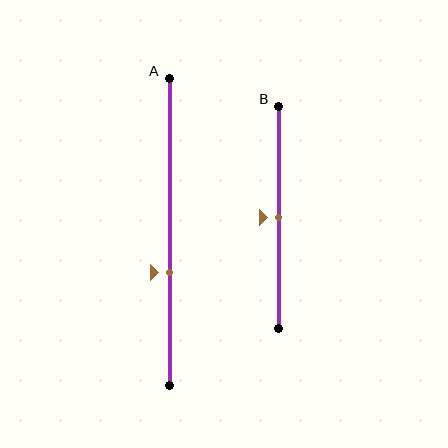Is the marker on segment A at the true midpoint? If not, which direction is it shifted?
No, the marker on segment A is shifted downward by about 13% of the segment length.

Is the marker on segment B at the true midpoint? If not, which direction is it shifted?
Yes, the marker on segment B is at the true midpoint.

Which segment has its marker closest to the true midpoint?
Segment B has its marker closest to the true midpoint.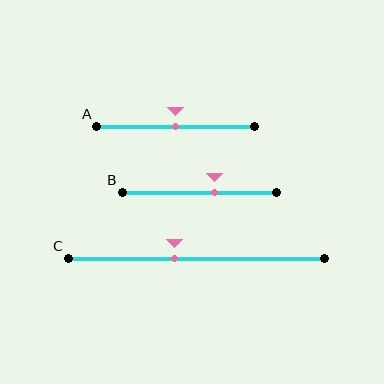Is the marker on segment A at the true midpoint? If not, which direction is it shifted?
Yes, the marker on segment A is at the true midpoint.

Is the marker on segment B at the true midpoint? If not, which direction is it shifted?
No, the marker on segment B is shifted to the right by about 10% of the segment length.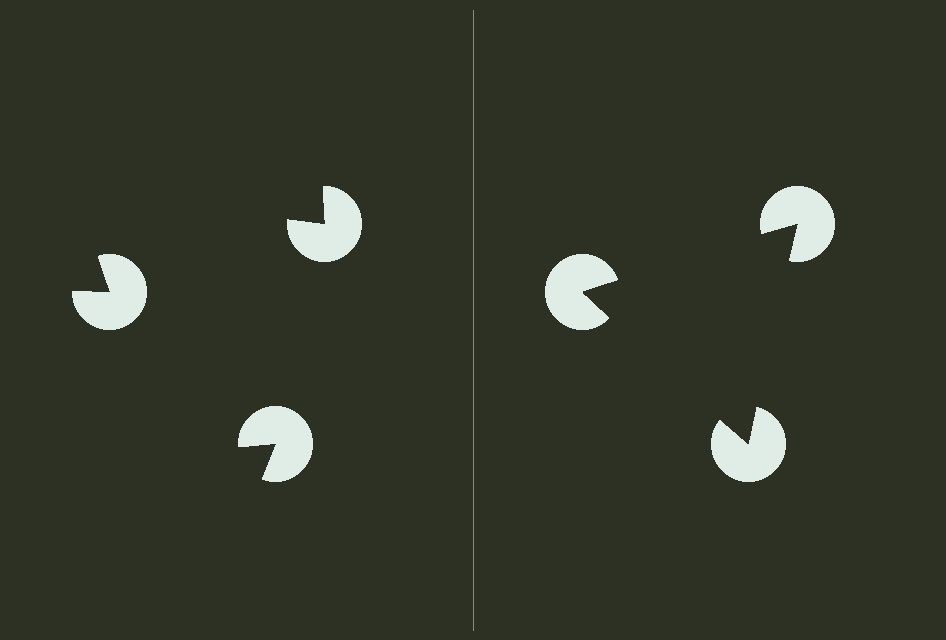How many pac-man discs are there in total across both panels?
6 — 3 on each side.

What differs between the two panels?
The pac-man discs are positioned identically on both sides; only the wedge orientations differ. On the right they align to a triangle; on the left they are misaligned.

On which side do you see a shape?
An illusory triangle appears on the right side. On the left side the wedge cuts are rotated, so no coherent shape forms.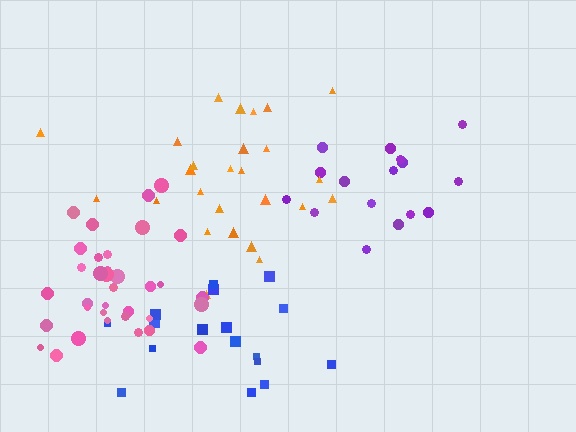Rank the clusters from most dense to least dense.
pink, orange, purple, blue.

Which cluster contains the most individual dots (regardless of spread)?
Pink (35).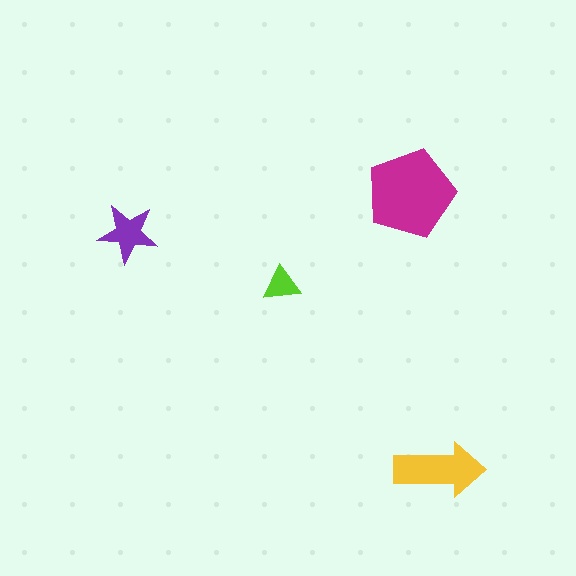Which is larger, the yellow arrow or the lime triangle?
The yellow arrow.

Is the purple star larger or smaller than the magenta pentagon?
Smaller.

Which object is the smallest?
The lime triangle.